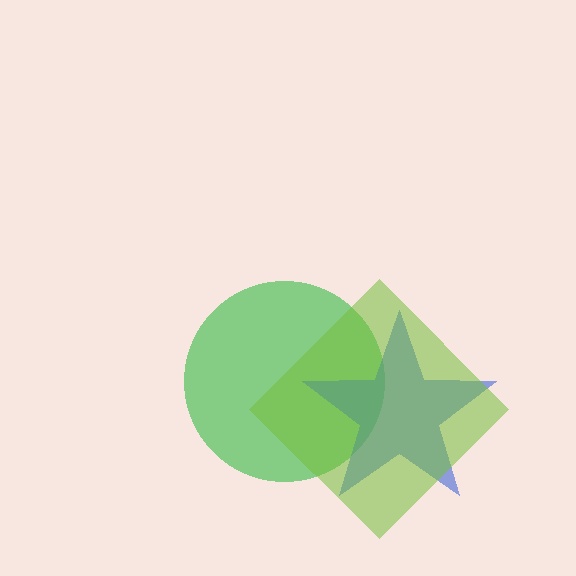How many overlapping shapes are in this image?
There are 3 overlapping shapes in the image.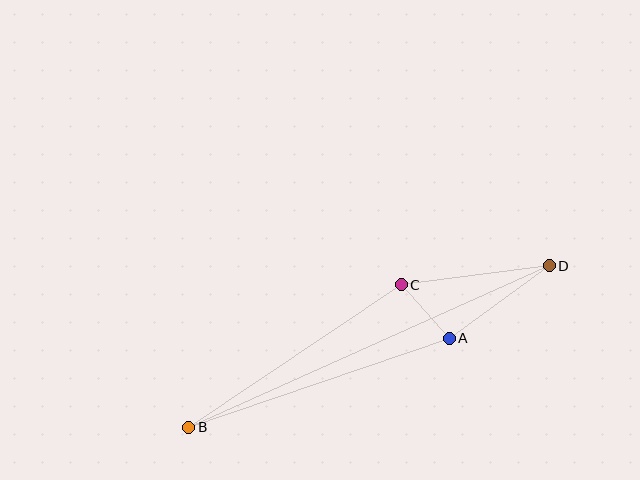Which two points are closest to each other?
Points A and C are closest to each other.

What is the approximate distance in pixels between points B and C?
The distance between B and C is approximately 256 pixels.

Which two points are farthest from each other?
Points B and D are farthest from each other.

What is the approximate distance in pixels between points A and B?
The distance between A and B is approximately 276 pixels.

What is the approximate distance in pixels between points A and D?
The distance between A and D is approximately 124 pixels.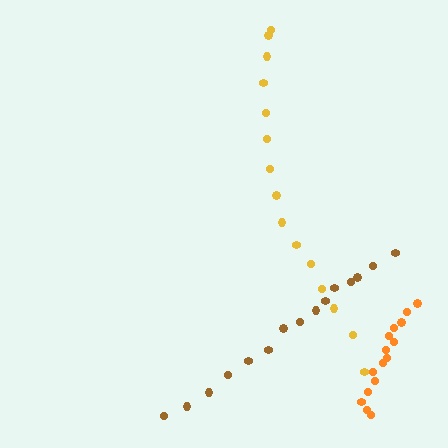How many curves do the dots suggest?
There are 3 distinct paths.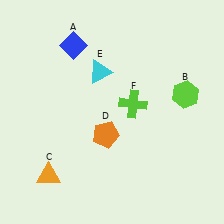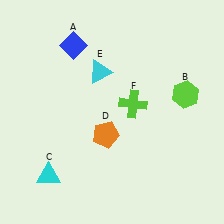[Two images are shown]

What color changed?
The triangle (C) changed from orange in Image 1 to cyan in Image 2.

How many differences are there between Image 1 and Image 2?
There is 1 difference between the two images.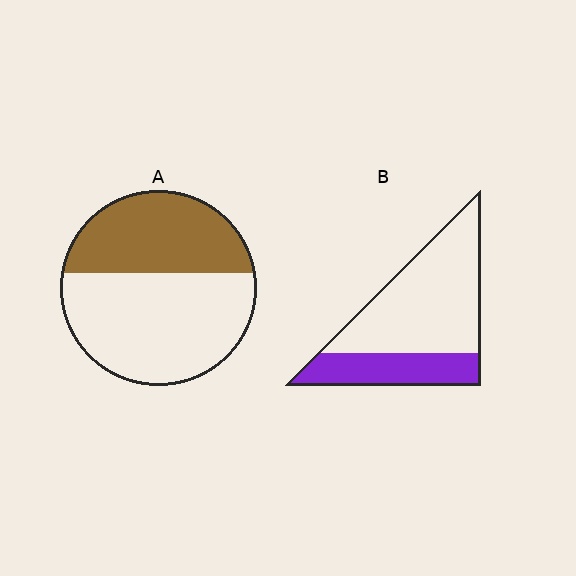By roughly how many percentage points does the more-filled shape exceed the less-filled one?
By roughly 10 percentage points (A over B).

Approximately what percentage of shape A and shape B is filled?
A is approximately 40% and B is approximately 30%.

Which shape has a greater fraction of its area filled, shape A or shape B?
Shape A.